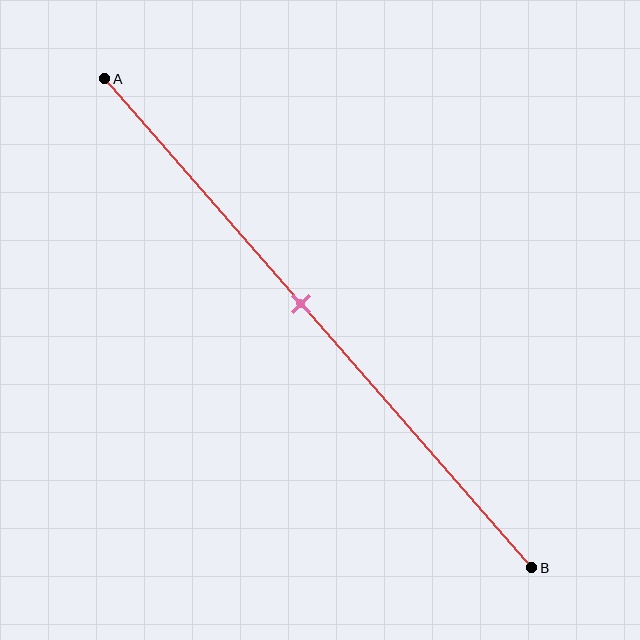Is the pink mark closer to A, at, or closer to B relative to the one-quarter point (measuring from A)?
The pink mark is closer to point B than the one-quarter point of segment AB.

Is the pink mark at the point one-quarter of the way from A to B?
No, the mark is at about 45% from A, not at the 25% one-quarter point.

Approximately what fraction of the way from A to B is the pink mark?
The pink mark is approximately 45% of the way from A to B.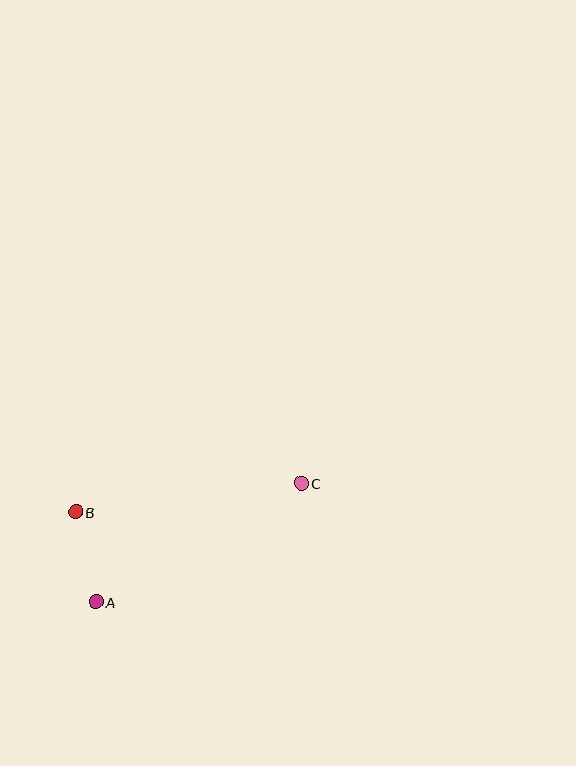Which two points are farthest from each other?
Points A and C are farthest from each other.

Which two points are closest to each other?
Points A and B are closest to each other.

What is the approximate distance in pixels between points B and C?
The distance between B and C is approximately 227 pixels.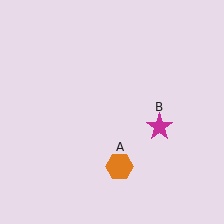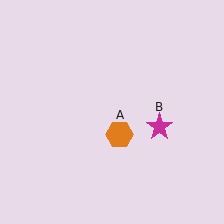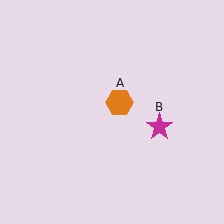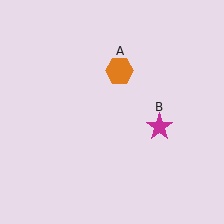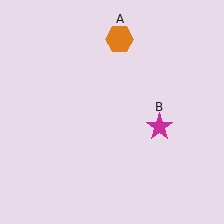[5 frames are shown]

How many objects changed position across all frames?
1 object changed position: orange hexagon (object A).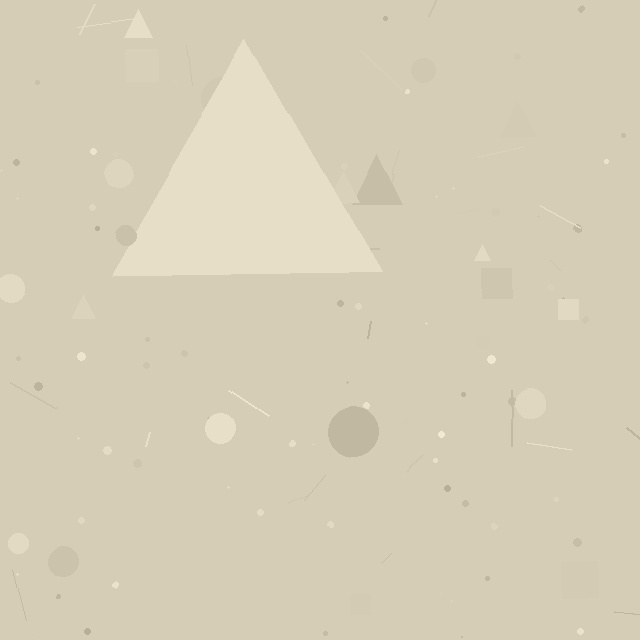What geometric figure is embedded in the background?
A triangle is embedded in the background.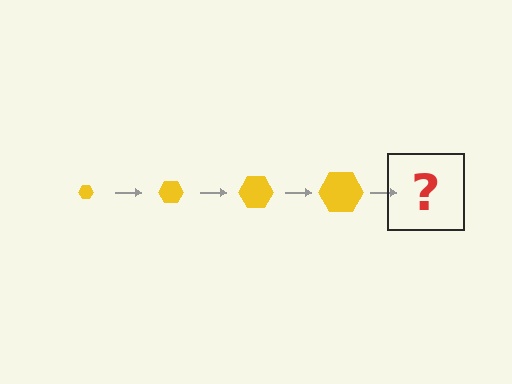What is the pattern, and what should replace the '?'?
The pattern is that the hexagon gets progressively larger each step. The '?' should be a yellow hexagon, larger than the previous one.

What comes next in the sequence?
The next element should be a yellow hexagon, larger than the previous one.